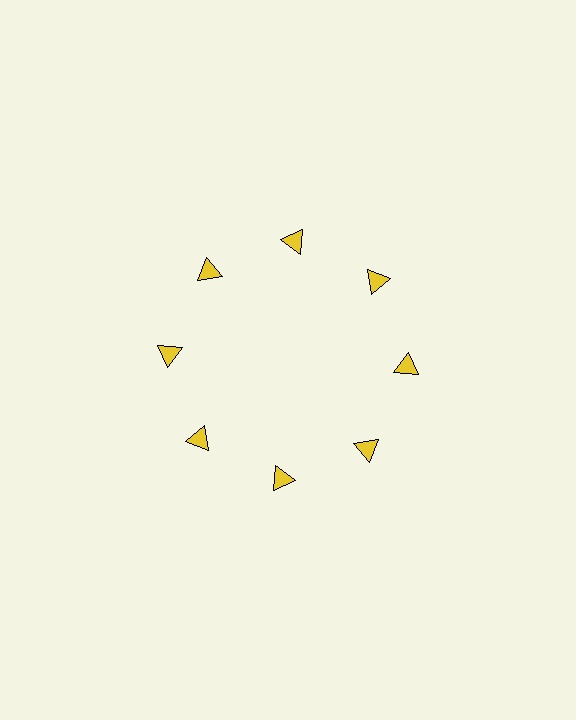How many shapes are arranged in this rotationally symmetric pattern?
There are 8 shapes, arranged in 8 groups of 1.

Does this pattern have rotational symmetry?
Yes, this pattern has 8-fold rotational symmetry. It looks the same after rotating 45 degrees around the center.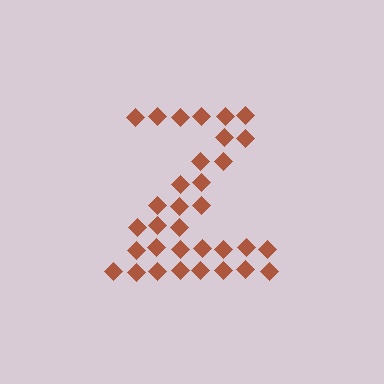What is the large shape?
The large shape is the letter Z.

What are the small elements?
The small elements are diamonds.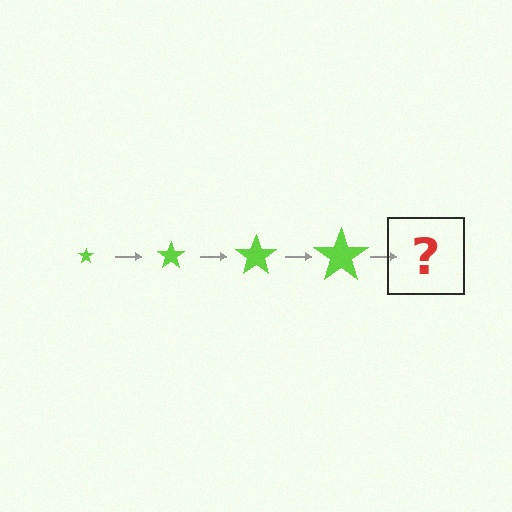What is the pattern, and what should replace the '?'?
The pattern is that the star gets progressively larger each step. The '?' should be a lime star, larger than the previous one.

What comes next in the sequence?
The next element should be a lime star, larger than the previous one.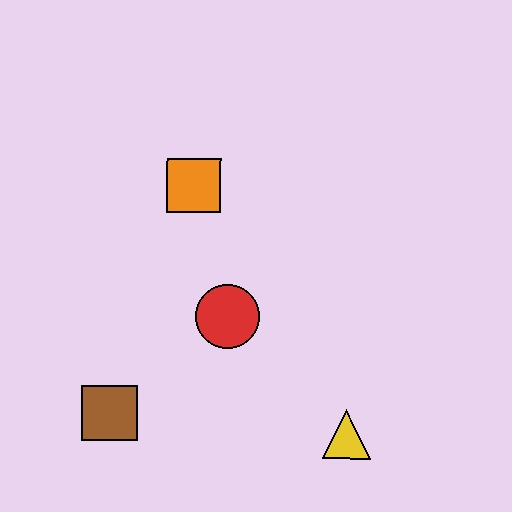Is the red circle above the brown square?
Yes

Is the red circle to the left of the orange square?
No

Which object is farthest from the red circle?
The yellow triangle is farthest from the red circle.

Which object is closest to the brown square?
The red circle is closest to the brown square.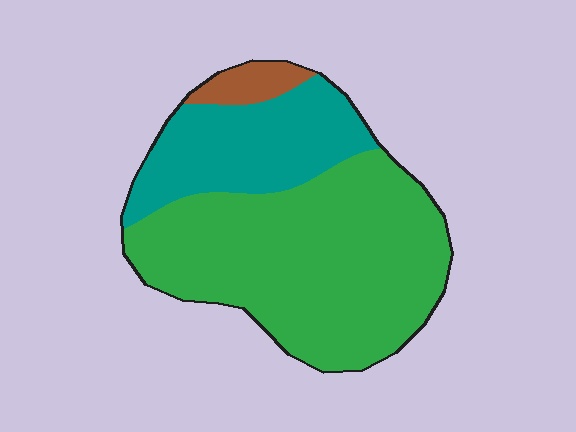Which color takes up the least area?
Brown, at roughly 5%.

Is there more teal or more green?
Green.